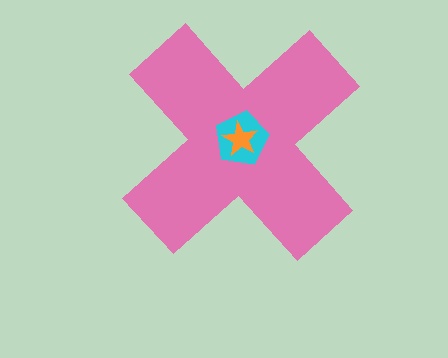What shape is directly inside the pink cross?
The cyan pentagon.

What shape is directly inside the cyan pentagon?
The orange star.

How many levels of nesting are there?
3.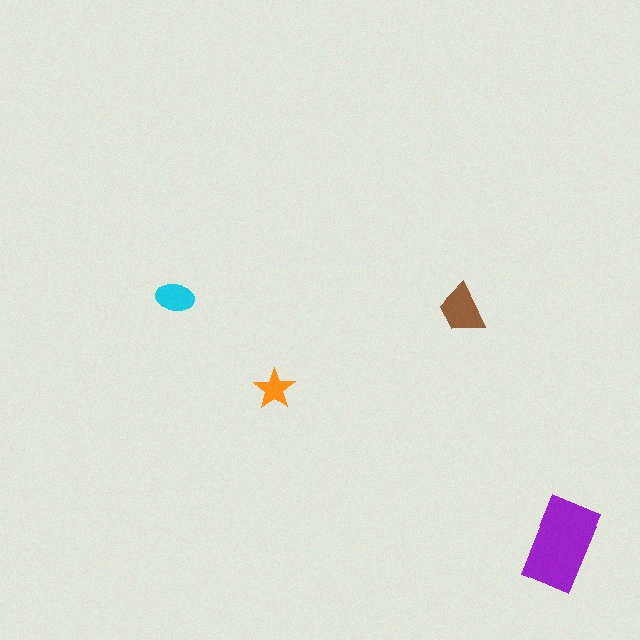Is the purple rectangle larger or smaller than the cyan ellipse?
Larger.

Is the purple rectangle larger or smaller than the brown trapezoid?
Larger.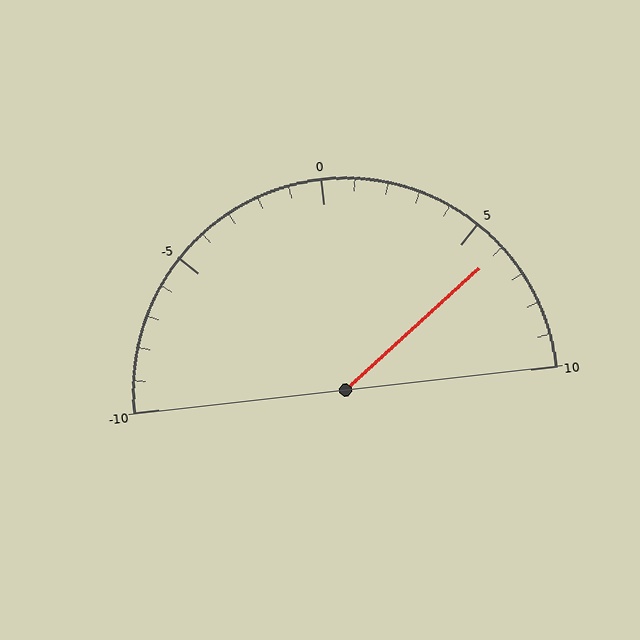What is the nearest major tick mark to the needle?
The nearest major tick mark is 5.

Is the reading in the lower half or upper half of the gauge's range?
The reading is in the upper half of the range (-10 to 10).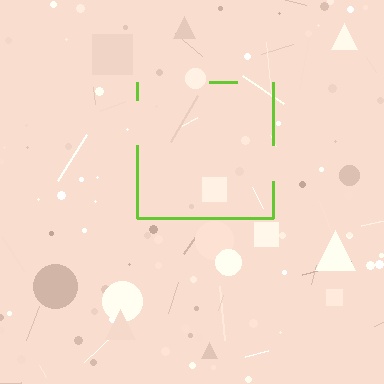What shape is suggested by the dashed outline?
The dashed outline suggests a square.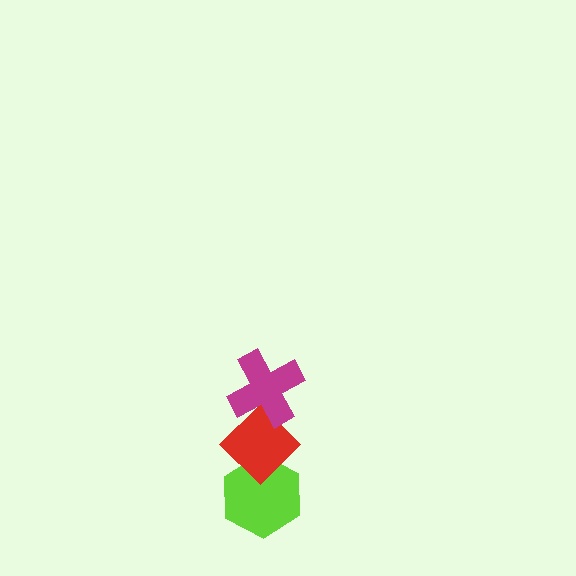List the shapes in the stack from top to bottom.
From top to bottom: the magenta cross, the red diamond, the lime hexagon.